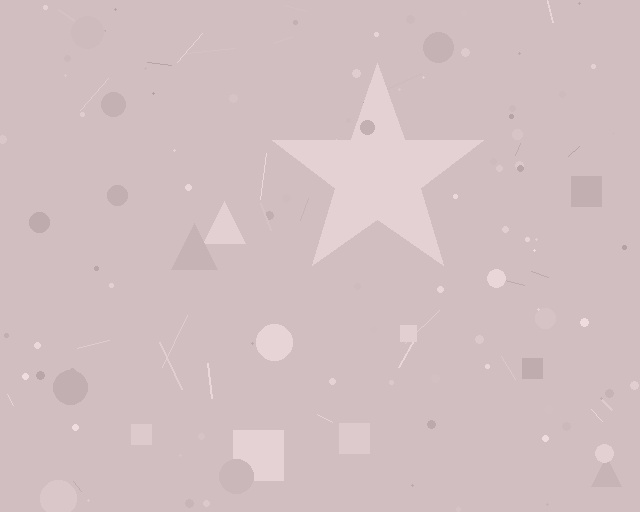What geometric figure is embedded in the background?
A star is embedded in the background.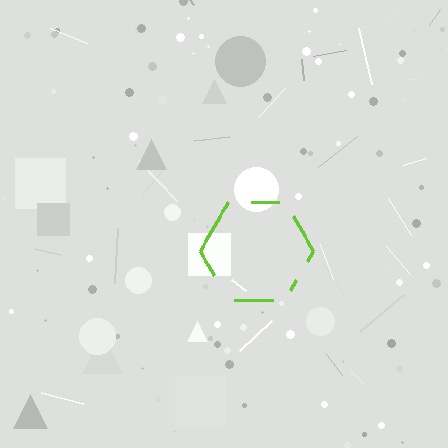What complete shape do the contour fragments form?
The contour fragments form a hexagon.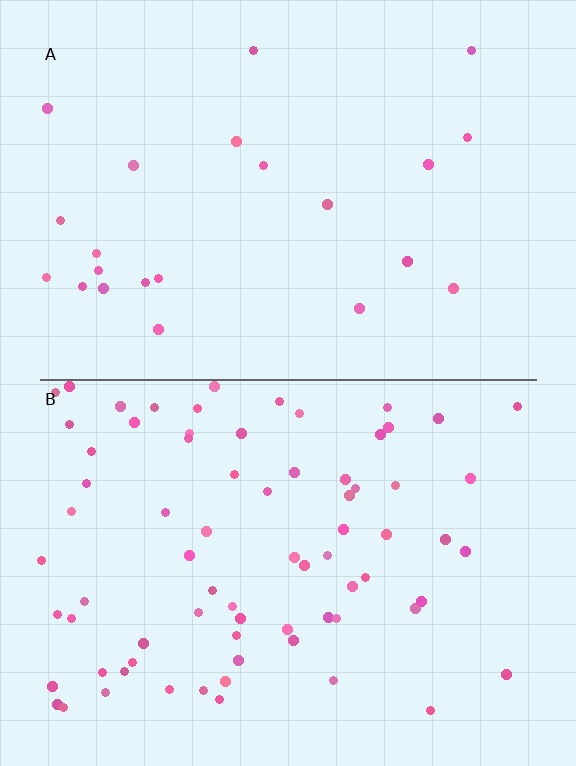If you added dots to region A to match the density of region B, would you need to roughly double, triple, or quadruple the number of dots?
Approximately triple.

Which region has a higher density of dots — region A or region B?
B (the bottom).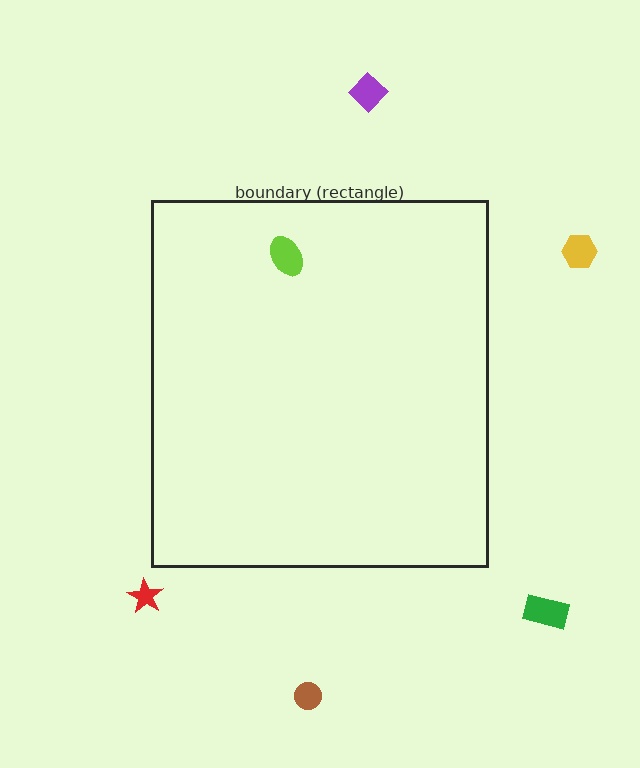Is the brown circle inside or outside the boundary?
Outside.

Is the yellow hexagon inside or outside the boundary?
Outside.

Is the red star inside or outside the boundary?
Outside.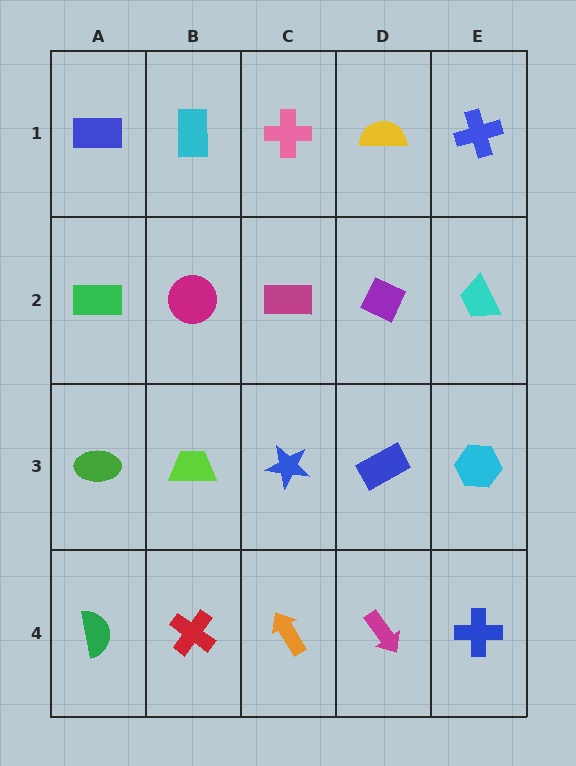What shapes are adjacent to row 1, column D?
A purple diamond (row 2, column D), a pink cross (row 1, column C), a blue cross (row 1, column E).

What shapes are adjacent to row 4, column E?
A cyan hexagon (row 3, column E), a magenta arrow (row 4, column D).